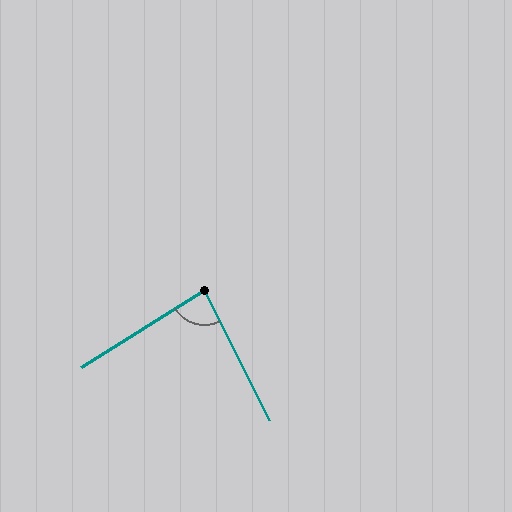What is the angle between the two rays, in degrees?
Approximately 85 degrees.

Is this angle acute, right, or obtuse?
It is acute.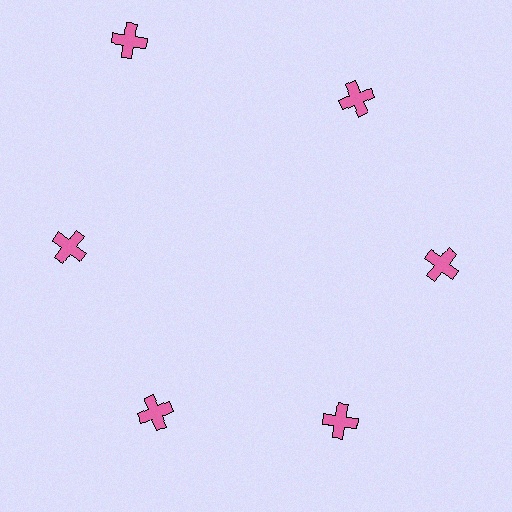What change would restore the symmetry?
The symmetry would be restored by moving it inward, back onto the ring so that all 6 crosses sit at equal angles and equal distance from the center.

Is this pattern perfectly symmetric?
No. The 6 pink crosses are arranged in a ring, but one element near the 11 o'clock position is pushed outward from the center, breaking the 6-fold rotational symmetry.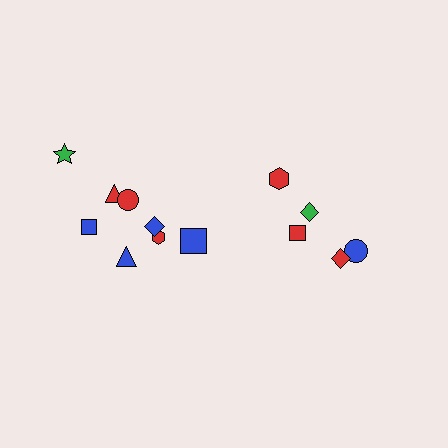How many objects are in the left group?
There are 8 objects.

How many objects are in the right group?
There are 5 objects.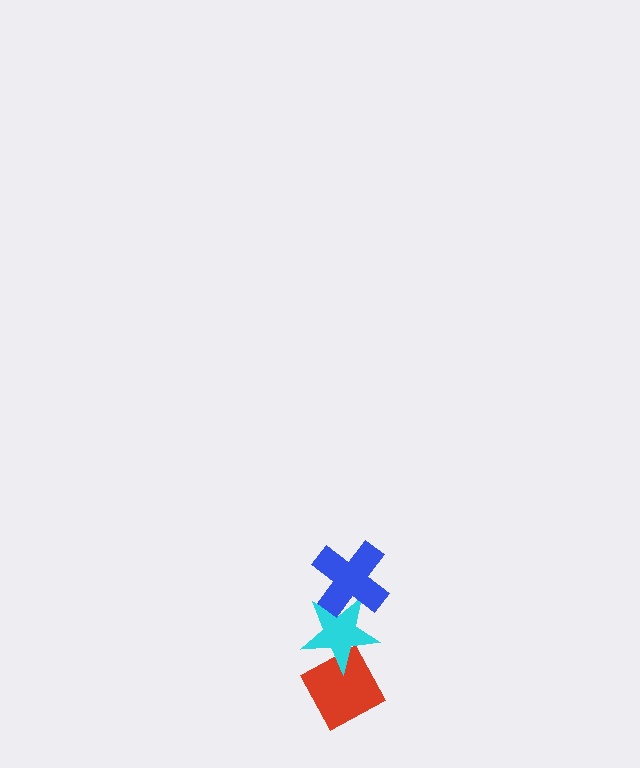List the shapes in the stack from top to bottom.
From top to bottom: the blue cross, the cyan star, the red diamond.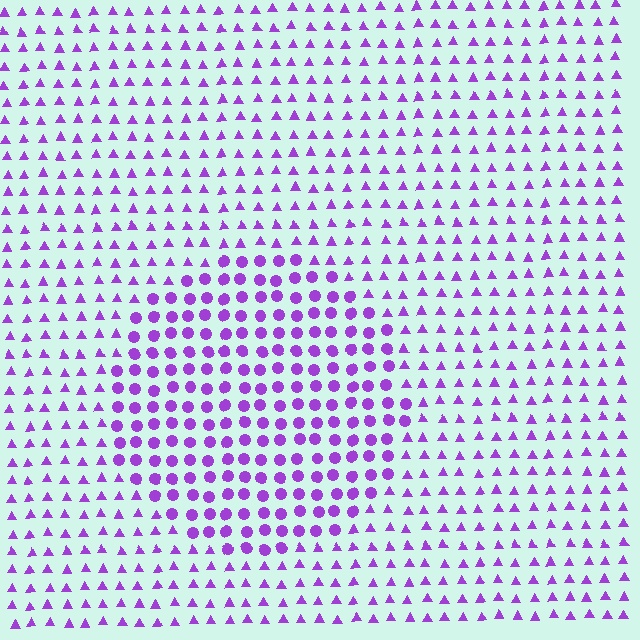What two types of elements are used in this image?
The image uses circles inside the circle region and triangles outside it.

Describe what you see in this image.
The image is filled with small purple elements arranged in a uniform grid. A circle-shaped region contains circles, while the surrounding area contains triangles. The boundary is defined purely by the change in element shape.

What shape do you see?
I see a circle.